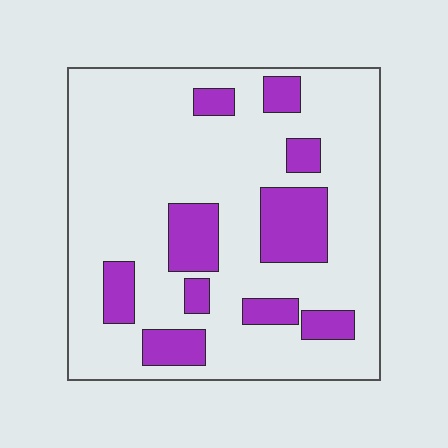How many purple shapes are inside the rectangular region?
10.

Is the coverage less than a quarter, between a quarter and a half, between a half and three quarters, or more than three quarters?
Less than a quarter.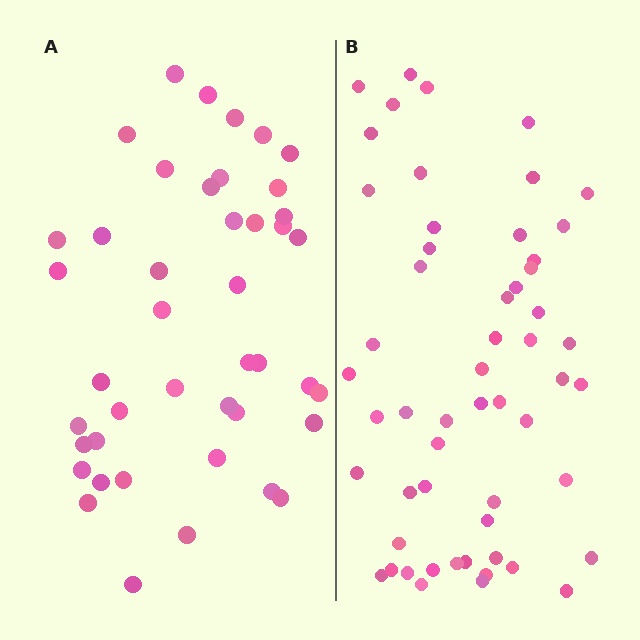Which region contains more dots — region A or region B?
Region B (the right region) has more dots.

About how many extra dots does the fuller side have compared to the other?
Region B has roughly 12 or so more dots than region A.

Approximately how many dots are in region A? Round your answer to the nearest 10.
About 40 dots. (The exact count is 43, which rounds to 40.)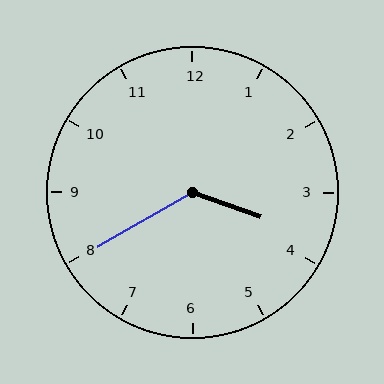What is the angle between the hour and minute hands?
Approximately 130 degrees.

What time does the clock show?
3:40.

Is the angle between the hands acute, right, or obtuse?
It is obtuse.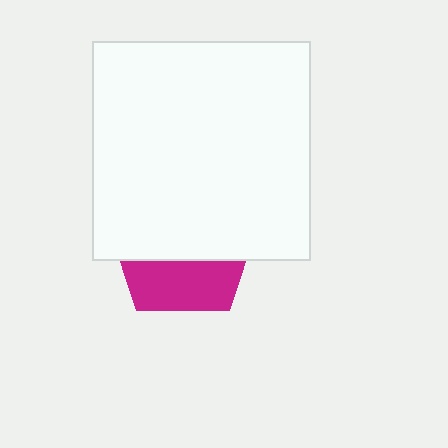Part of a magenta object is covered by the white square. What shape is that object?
It is a pentagon.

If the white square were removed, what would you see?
You would see the complete magenta pentagon.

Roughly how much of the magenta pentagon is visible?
A small part of it is visible (roughly 36%).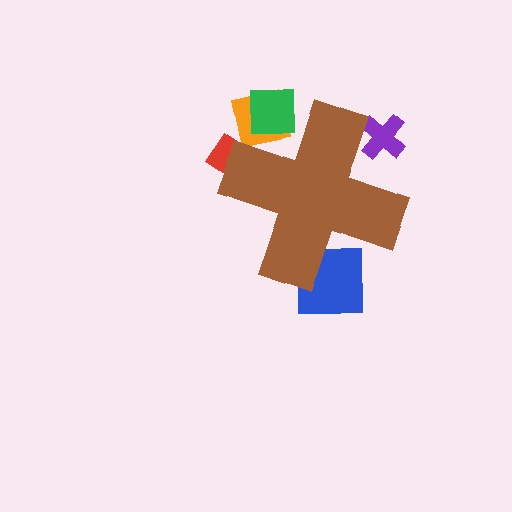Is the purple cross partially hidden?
Yes, the purple cross is partially hidden behind the brown cross.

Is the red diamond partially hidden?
Yes, the red diamond is partially hidden behind the brown cross.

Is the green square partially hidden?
Yes, the green square is partially hidden behind the brown cross.